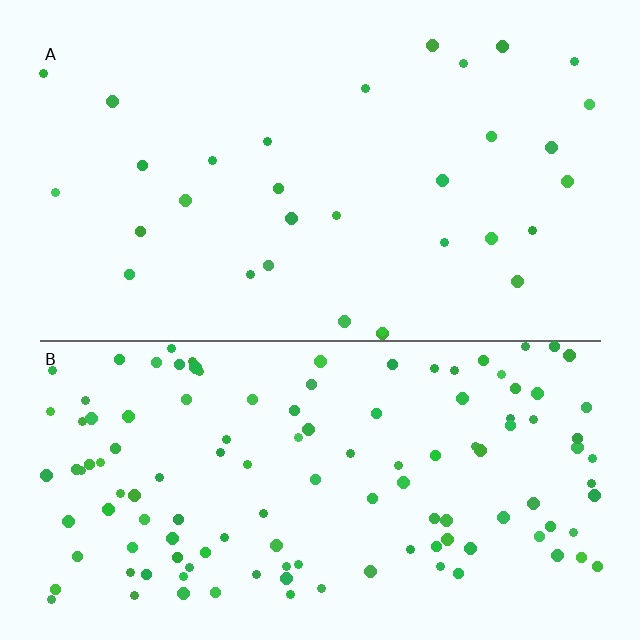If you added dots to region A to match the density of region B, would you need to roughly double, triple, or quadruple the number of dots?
Approximately quadruple.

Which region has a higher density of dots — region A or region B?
B (the bottom).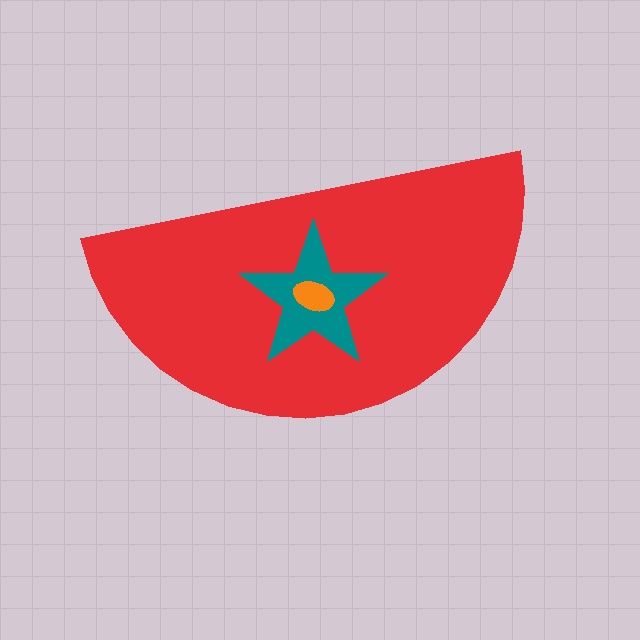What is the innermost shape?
The orange ellipse.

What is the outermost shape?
The red semicircle.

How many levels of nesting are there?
3.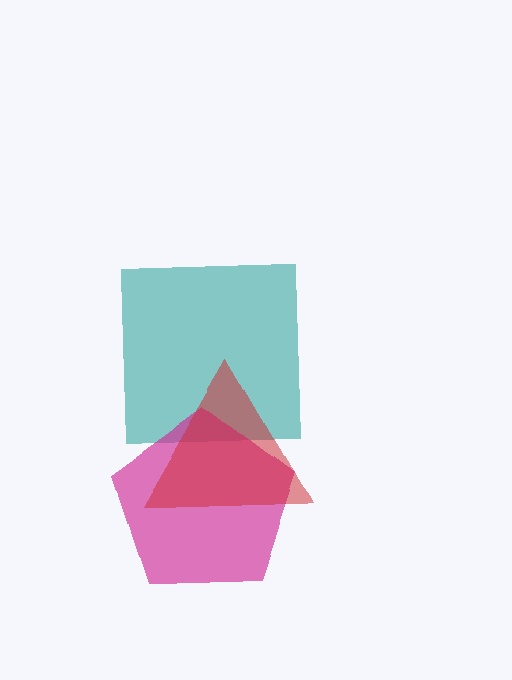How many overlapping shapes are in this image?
There are 3 overlapping shapes in the image.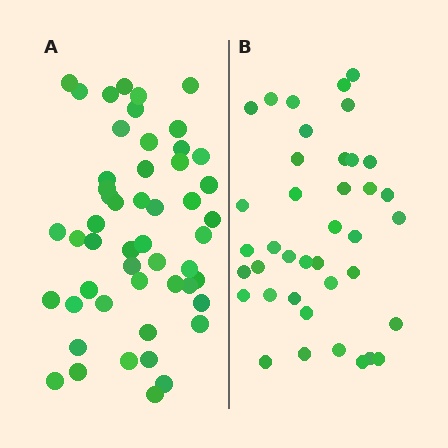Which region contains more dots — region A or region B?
Region A (the left region) has more dots.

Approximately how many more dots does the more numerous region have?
Region A has roughly 12 or so more dots than region B.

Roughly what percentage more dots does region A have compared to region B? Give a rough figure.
About 30% more.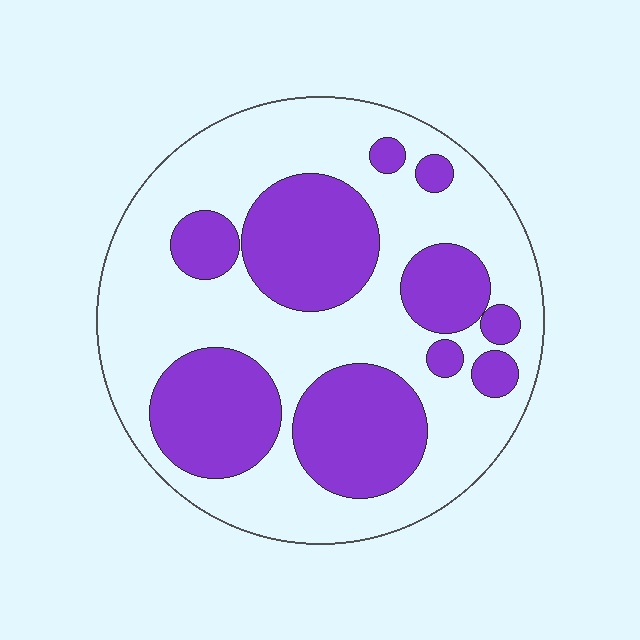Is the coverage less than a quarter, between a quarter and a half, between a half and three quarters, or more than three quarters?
Between a quarter and a half.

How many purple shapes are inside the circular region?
10.